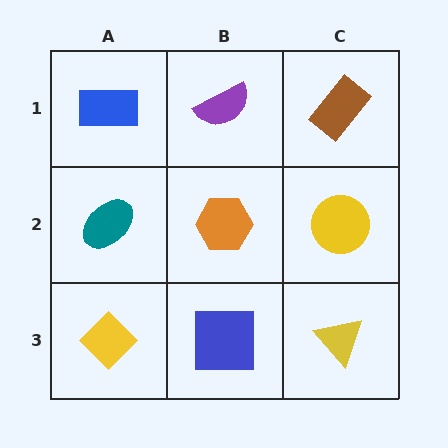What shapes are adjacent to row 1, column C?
A yellow circle (row 2, column C), a purple semicircle (row 1, column B).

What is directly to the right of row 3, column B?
A yellow triangle.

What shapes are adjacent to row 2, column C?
A brown rectangle (row 1, column C), a yellow triangle (row 3, column C), an orange hexagon (row 2, column B).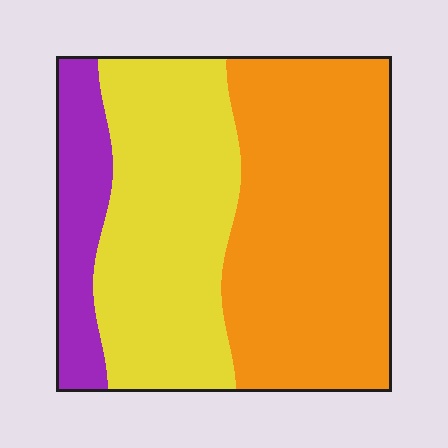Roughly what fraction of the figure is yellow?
Yellow covers about 40% of the figure.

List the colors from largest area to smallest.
From largest to smallest: orange, yellow, purple.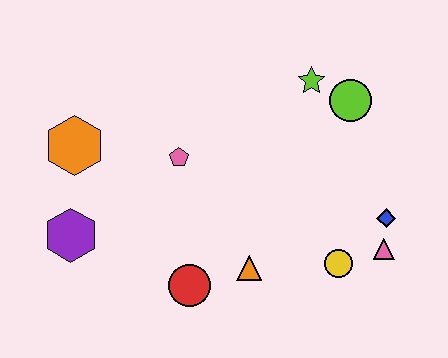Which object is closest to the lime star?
The lime circle is closest to the lime star.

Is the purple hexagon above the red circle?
Yes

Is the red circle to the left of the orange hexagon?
No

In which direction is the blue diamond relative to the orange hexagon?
The blue diamond is to the right of the orange hexagon.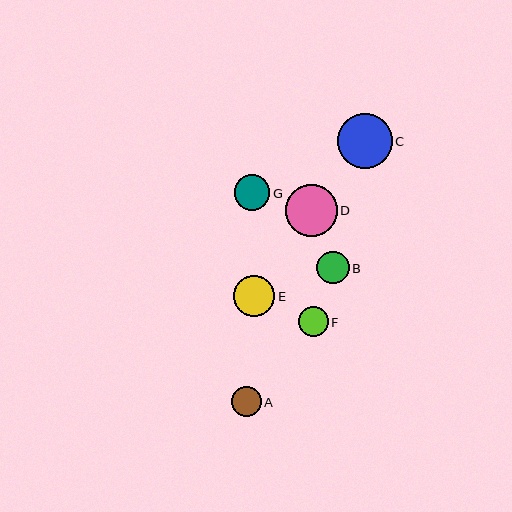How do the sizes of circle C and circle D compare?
Circle C and circle D are approximately the same size.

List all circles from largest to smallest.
From largest to smallest: C, D, E, G, B, F, A.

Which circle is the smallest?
Circle A is the smallest with a size of approximately 29 pixels.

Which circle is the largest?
Circle C is the largest with a size of approximately 55 pixels.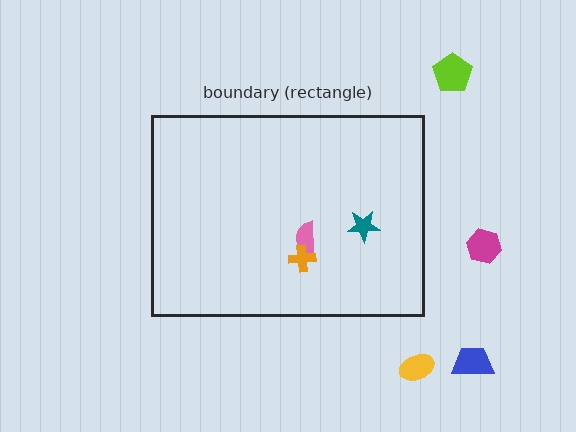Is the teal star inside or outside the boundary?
Inside.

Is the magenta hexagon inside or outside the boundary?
Outside.